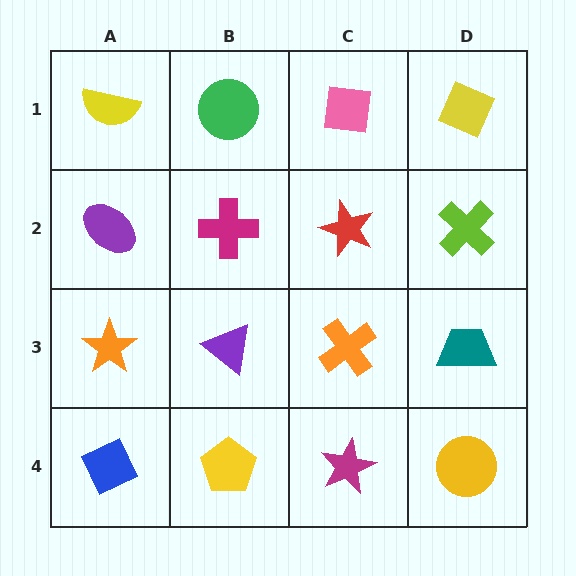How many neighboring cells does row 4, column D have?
2.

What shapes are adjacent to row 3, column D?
A lime cross (row 2, column D), a yellow circle (row 4, column D), an orange cross (row 3, column C).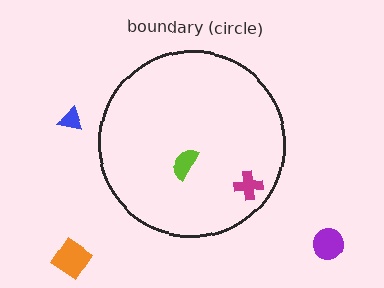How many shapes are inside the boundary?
2 inside, 3 outside.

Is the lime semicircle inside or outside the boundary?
Inside.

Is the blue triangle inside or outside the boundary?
Outside.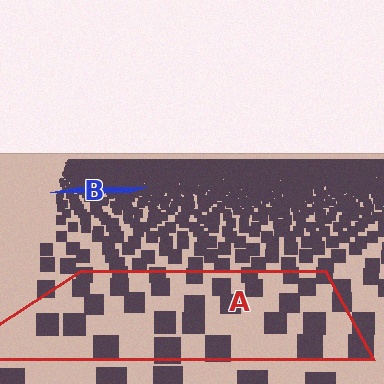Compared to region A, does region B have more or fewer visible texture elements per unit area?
Region B has more texture elements per unit area — they are packed more densely because it is farther away.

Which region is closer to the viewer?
Region A is closer. The texture elements there are larger and more spread out.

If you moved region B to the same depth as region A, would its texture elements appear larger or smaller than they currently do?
They would appear larger. At a closer depth, the same texture elements are projected at a bigger on-screen size.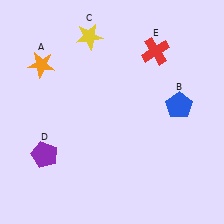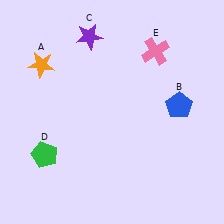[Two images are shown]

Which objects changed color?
C changed from yellow to purple. D changed from purple to green. E changed from red to pink.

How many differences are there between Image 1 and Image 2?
There are 3 differences between the two images.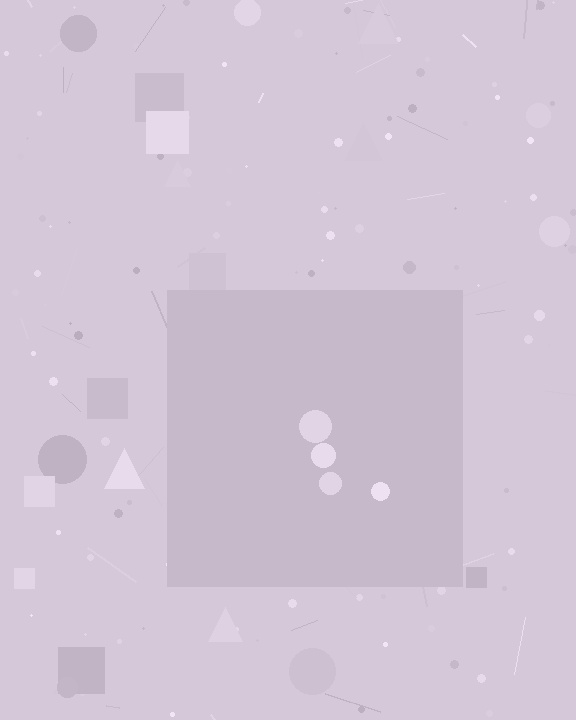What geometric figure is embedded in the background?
A square is embedded in the background.